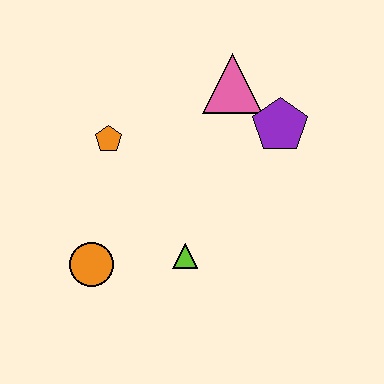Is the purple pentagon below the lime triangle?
No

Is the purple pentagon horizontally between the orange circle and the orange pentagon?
No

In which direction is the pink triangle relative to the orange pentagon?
The pink triangle is to the right of the orange pentagon.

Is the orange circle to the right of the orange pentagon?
No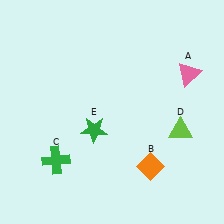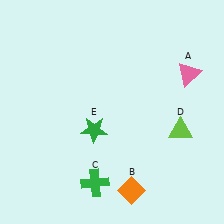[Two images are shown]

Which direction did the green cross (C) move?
The green cross (C) moved right.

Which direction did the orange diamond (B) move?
The orange diamond (B) moved down.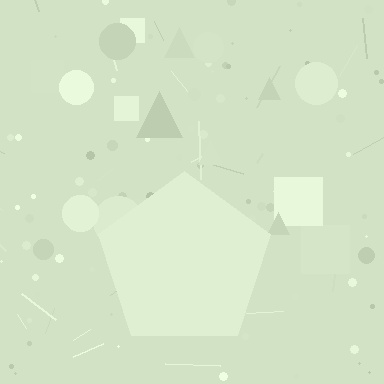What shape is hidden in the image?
A pentagon is hidden in the image.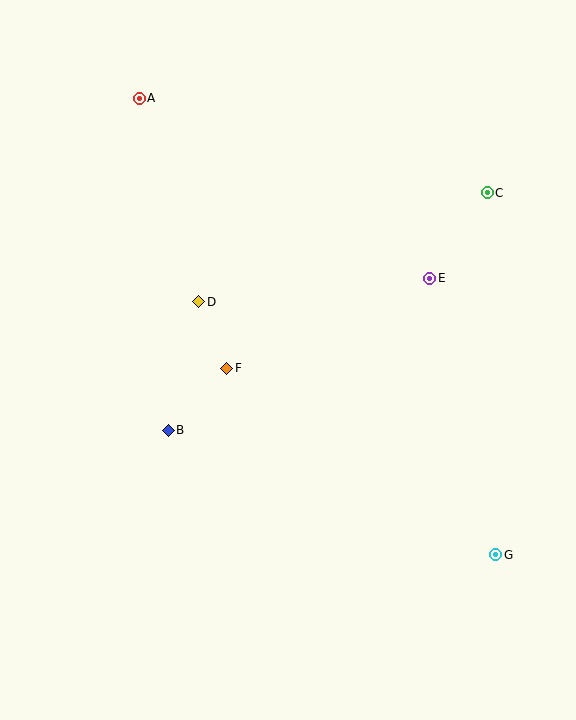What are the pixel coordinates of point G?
Point G is at (496, 555).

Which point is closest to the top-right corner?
Point C is closest to the top-right corner.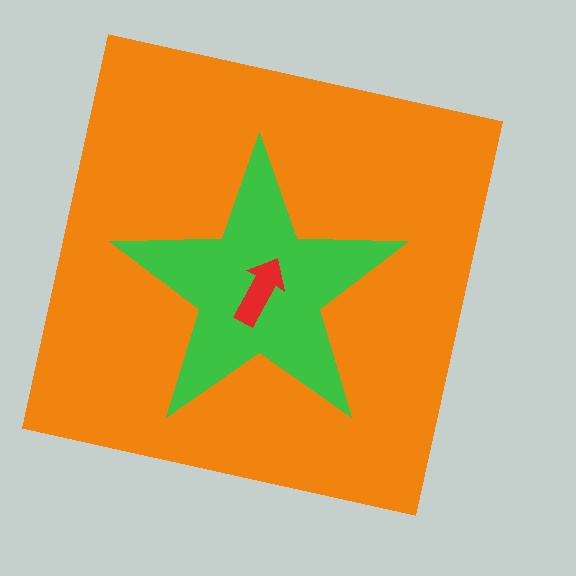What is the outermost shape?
The orange square.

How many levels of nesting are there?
3.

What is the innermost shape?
The red arrow.